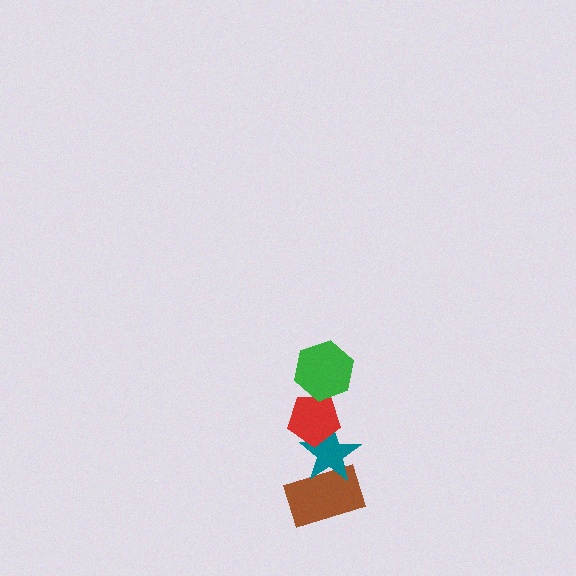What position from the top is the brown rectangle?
The brown rectangle is 4th from the top.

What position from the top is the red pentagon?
The red pentagon is 2nd from the top.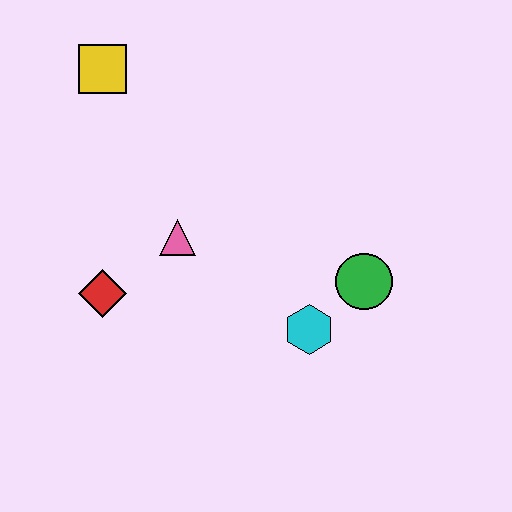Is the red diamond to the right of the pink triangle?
No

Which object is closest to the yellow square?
The pink triangle is closest to the yellow square.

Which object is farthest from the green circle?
The yellow square is farthest from the green circle.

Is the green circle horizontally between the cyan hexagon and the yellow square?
No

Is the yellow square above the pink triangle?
Yes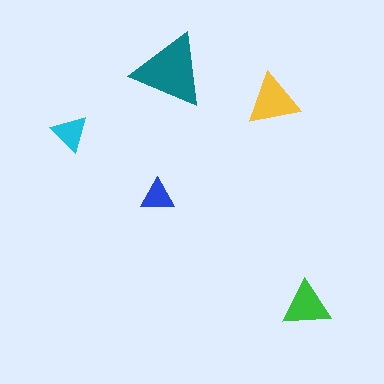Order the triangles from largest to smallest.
the teal one, the yellow one, the green one, the cyan one, the blue one.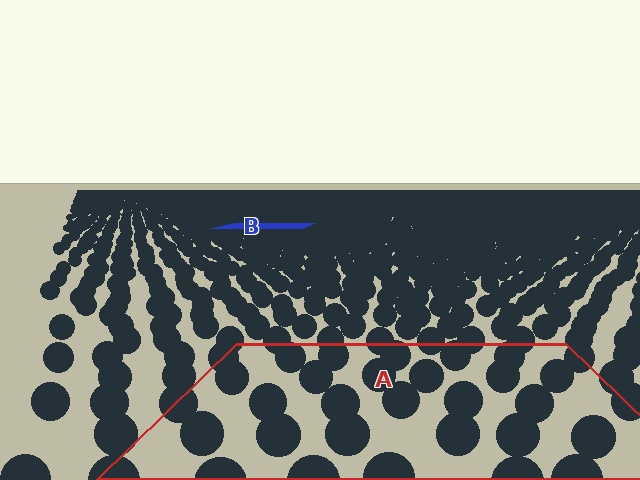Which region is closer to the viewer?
Region A is closer. The texture elements there are larger and more spread out.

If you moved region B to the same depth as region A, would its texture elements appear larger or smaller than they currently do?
They would appear larger. At a closer depth, the same texture elements are projected at a bigger on-screen size.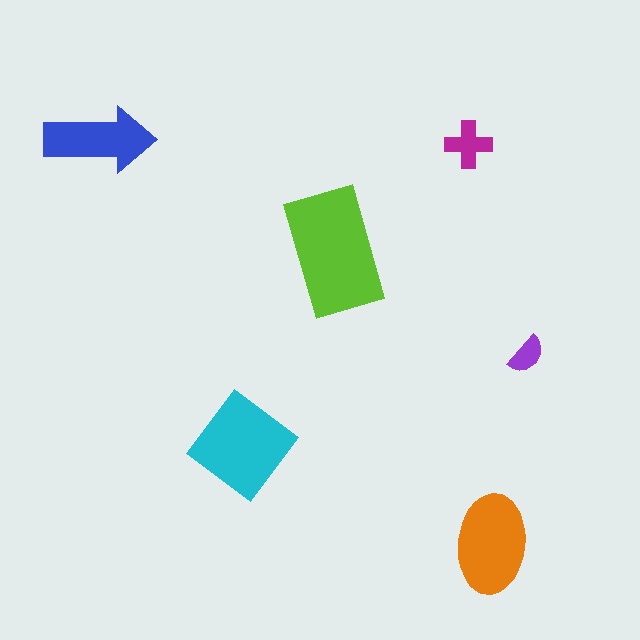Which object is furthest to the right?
The purple semicircle is rightmost.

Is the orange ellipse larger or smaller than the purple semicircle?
Larger.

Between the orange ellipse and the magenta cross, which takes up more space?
The orange ellipse.